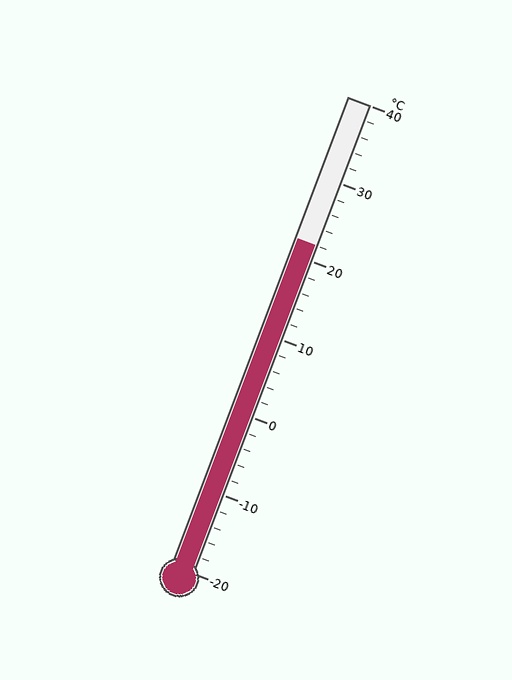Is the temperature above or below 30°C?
The temperature is below 30°C.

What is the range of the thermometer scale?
The thermometer scale ranges from -20°C to 40°C.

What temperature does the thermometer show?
The thermometer shows approximately 22°C.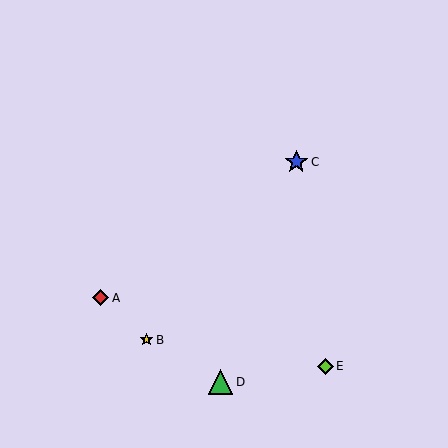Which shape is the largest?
The green triangle (labeled D) is the largest.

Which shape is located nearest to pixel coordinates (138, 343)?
The yellow star (labeled B) at (147, 340) is nearest to that location.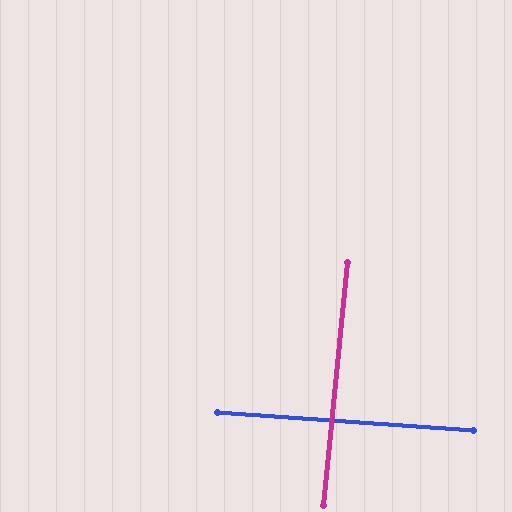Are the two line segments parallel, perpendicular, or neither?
Perpendicular — they meet at approximately 89°.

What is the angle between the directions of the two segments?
Approximately 89 degrees.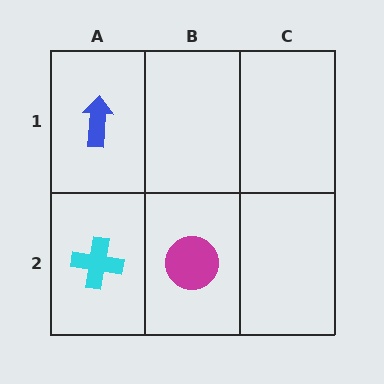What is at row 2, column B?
A magenta circle.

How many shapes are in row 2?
2 shapes.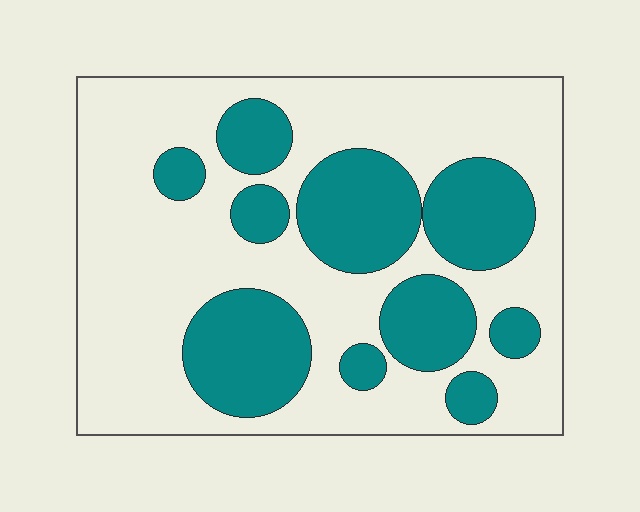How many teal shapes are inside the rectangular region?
10.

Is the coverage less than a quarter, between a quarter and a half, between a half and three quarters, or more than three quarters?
Between a quarter and a half.